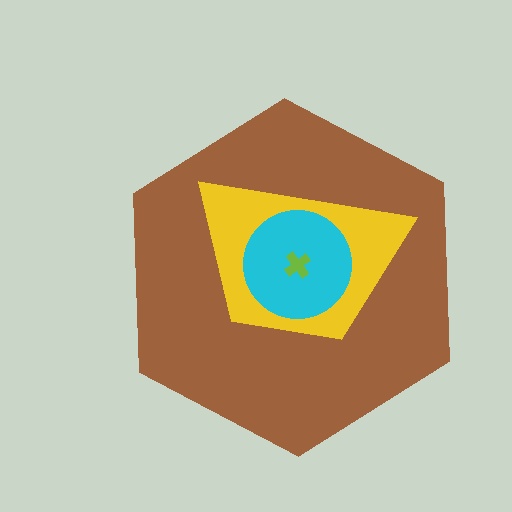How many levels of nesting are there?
4.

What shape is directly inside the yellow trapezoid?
The cyan circle.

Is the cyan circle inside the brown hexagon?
Yes.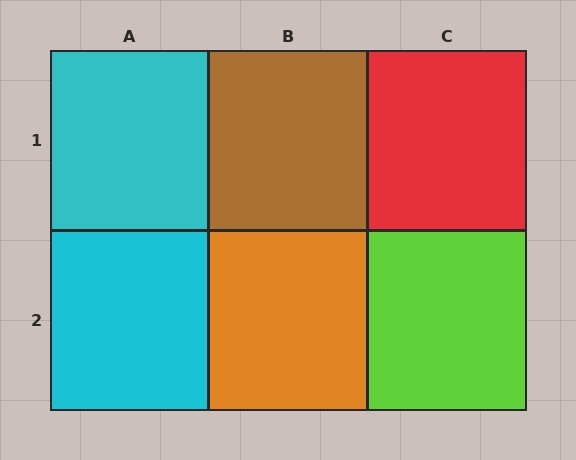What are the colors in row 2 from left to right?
Cyan, orange, lime.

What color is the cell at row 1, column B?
Brown.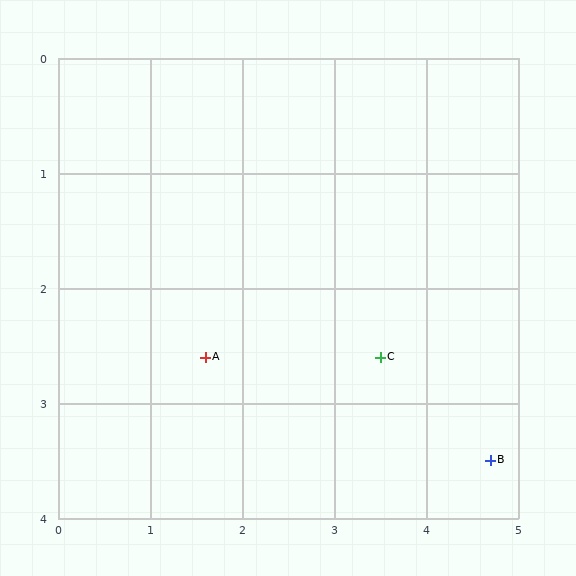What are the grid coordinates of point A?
Point A is at approximately (1.6, 2.6).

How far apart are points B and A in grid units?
Points B and A are about 3.2 grid units apart.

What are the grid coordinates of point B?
Point B is at approximately (4.7, 3.5).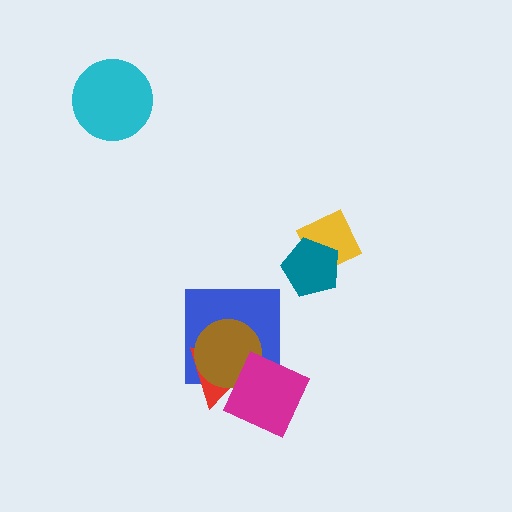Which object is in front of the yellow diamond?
The teal pentagon is in front of the yellow diamond.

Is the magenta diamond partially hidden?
No, no other shape covers it.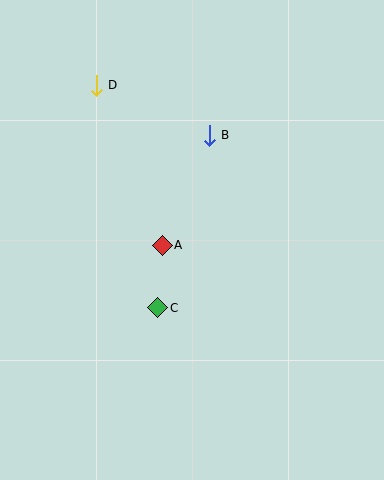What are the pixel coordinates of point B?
Point B is at (209, 135).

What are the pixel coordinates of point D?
Point D is at (96, 85).